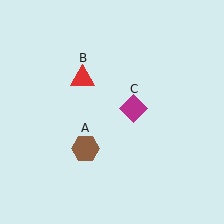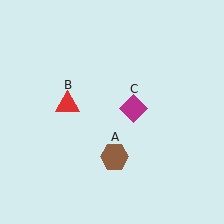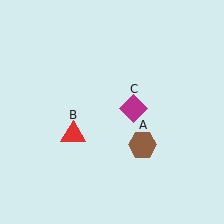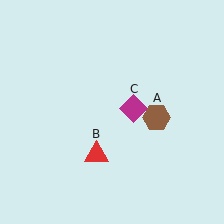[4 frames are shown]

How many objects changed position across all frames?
2 objects changed position: brown hexagon (object A), red triangle (object B).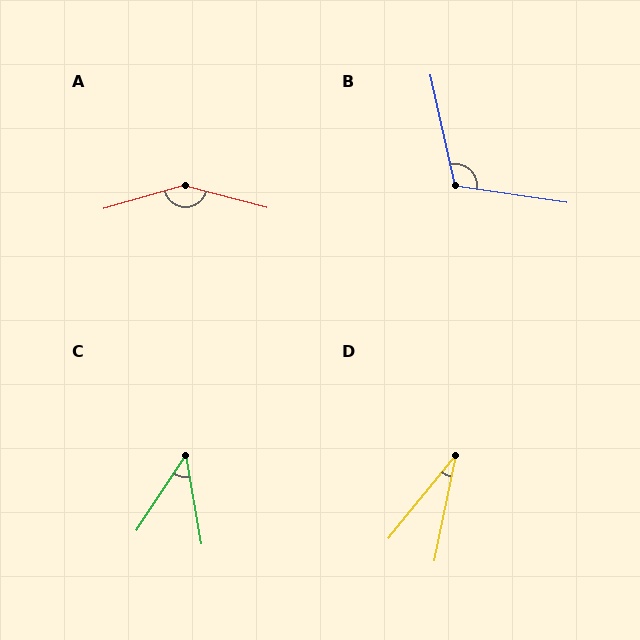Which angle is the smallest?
D, at approximately 27 degrees.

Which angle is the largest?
A, at approximately 149 degrees.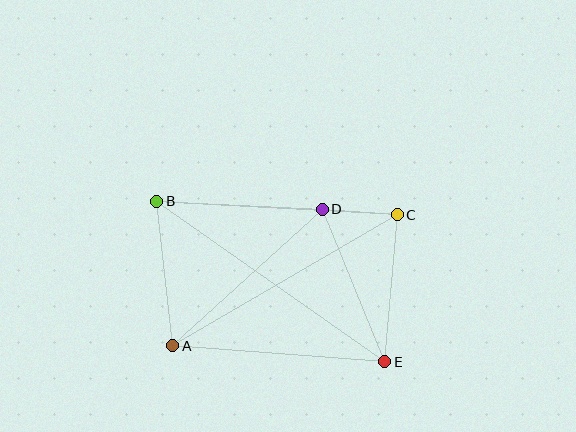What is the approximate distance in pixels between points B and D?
The distance between B and D is approximately 166 pixels.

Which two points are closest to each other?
Points C and D are closest to each other.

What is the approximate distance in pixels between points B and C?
The distance between B and C is approximately 241 pixels.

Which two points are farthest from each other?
Points B and E are farthest from each other.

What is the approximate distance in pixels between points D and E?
The distance between D and E is approximately 164 pixels.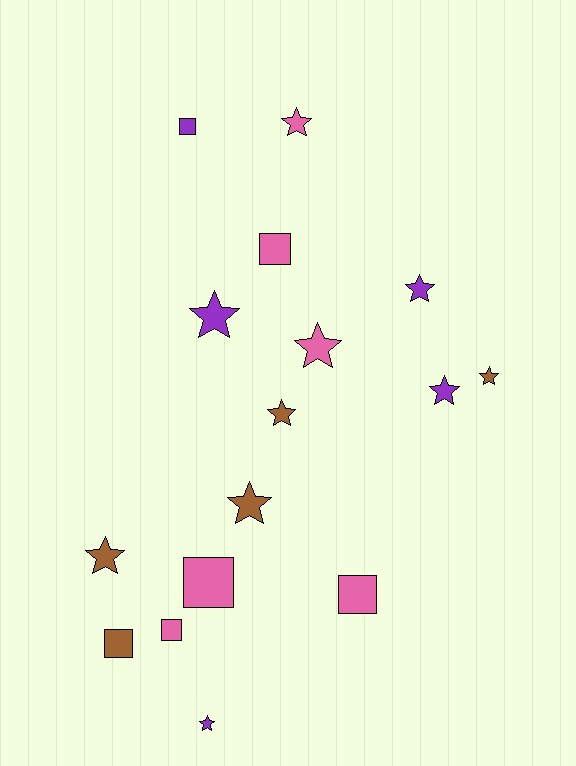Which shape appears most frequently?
Star, with 10 objects.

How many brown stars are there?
There are 4 brown stars.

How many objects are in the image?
There are 16 objects.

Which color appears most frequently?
Pink, with 6 objects.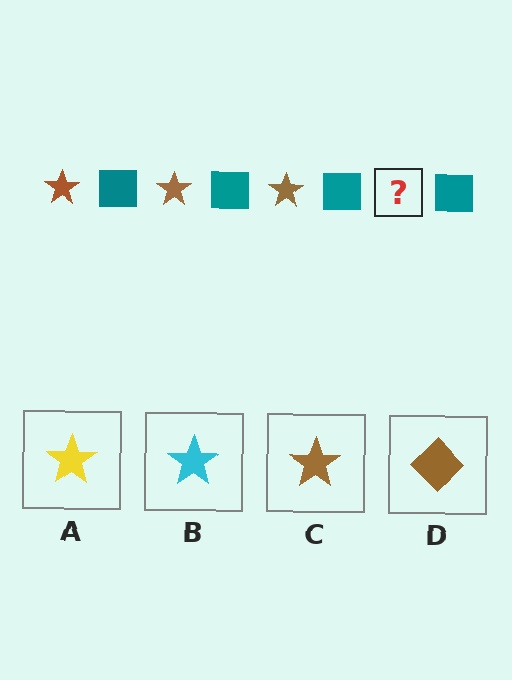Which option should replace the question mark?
Option C.